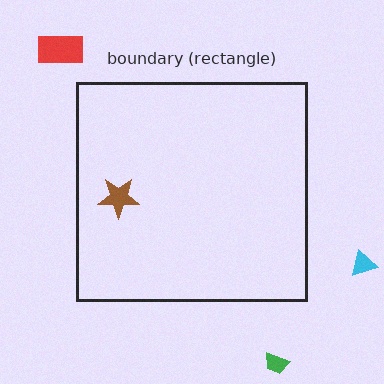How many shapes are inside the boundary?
1 inside, 3 outside.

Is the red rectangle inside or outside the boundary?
Outside.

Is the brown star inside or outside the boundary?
Inside.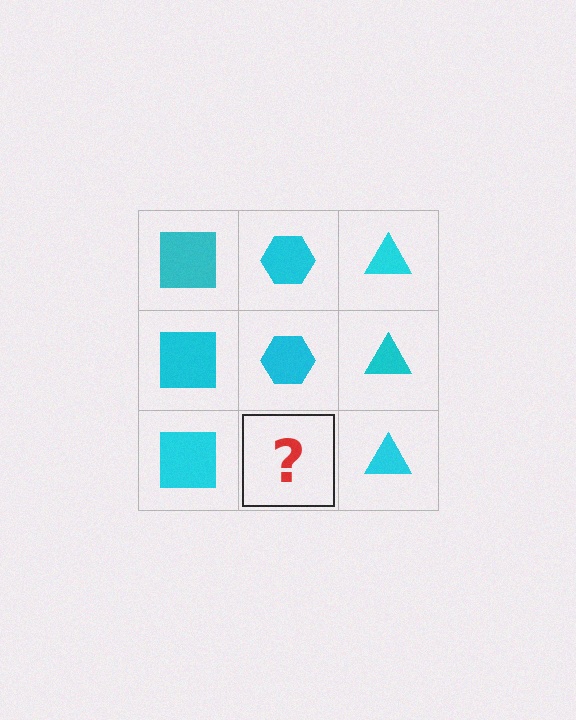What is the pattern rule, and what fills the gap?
The rule is that each column has a consistent shape. The gap should be filled with a cyan hexagon.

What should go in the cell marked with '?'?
The missing cell should contain a cyan hexagon.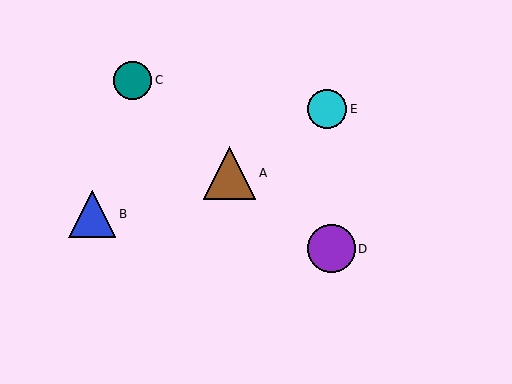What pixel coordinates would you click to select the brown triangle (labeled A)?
Click at (229, 173) to select the brown triangle A.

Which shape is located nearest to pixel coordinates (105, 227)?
The blue triangle (labeled B) at (92, 214) is nearest to that location.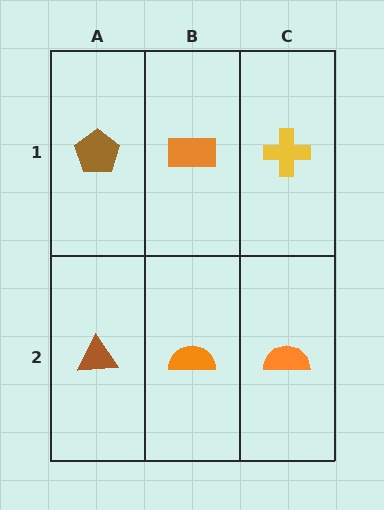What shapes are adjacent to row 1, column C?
An orange semicircle (row 2, column C), an orange rectangle (row 1, column B).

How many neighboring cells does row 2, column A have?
2.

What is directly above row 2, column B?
An orange rectangle.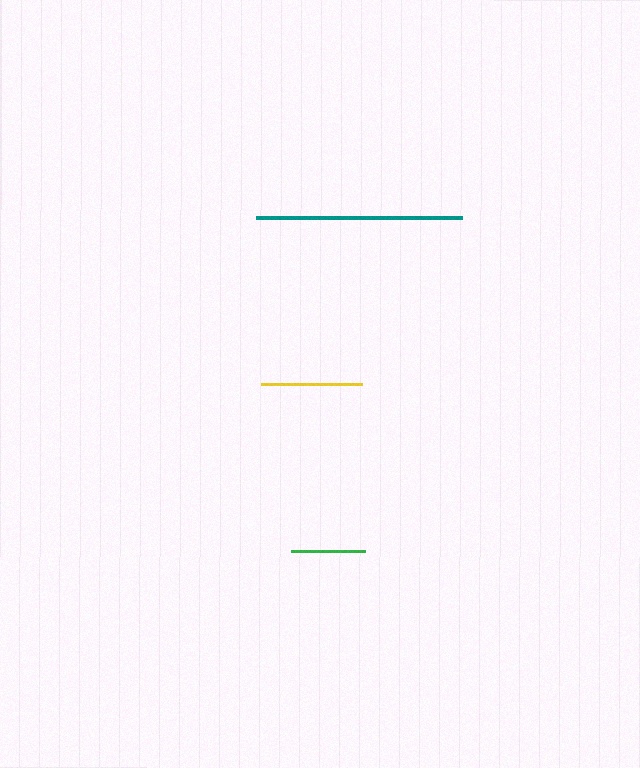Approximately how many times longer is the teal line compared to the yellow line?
The teal line is approximately 2.0 times the length of the yellow line.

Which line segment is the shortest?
The green line is the shortest at approximately 74 pixels.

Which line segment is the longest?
The teal line is the longest at approximately 206 pixels.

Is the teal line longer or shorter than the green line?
The teal line is longer than the green line.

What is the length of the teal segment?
The teal segment is approximately 206 pixels long.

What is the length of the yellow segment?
The yellow segment is approximately 101 pixels long.